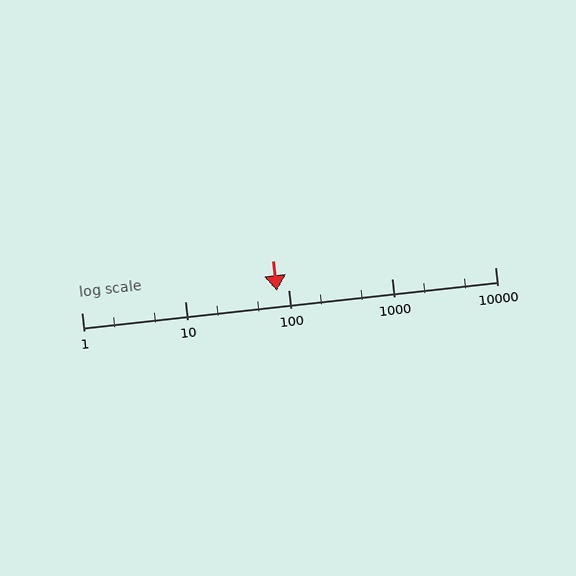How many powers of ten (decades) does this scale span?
The scale spans 4 decades, from 1 to 10000.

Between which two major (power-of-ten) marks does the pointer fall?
The pointer is between 10 and 100.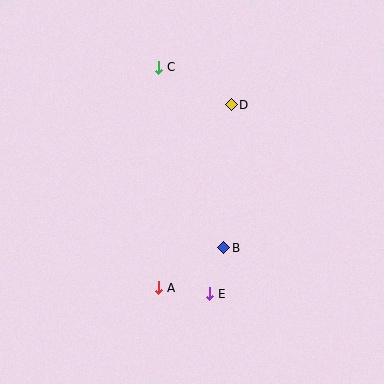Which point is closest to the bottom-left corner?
Point A is closest to the bottom-left corner.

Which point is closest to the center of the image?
Point B at (224, 248) is closest to the center.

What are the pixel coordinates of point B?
Point B is at (224, 248).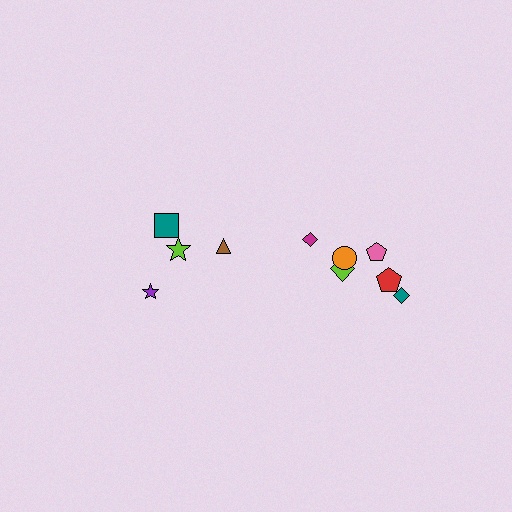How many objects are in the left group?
There are 4 objects.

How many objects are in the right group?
There are 6 objects.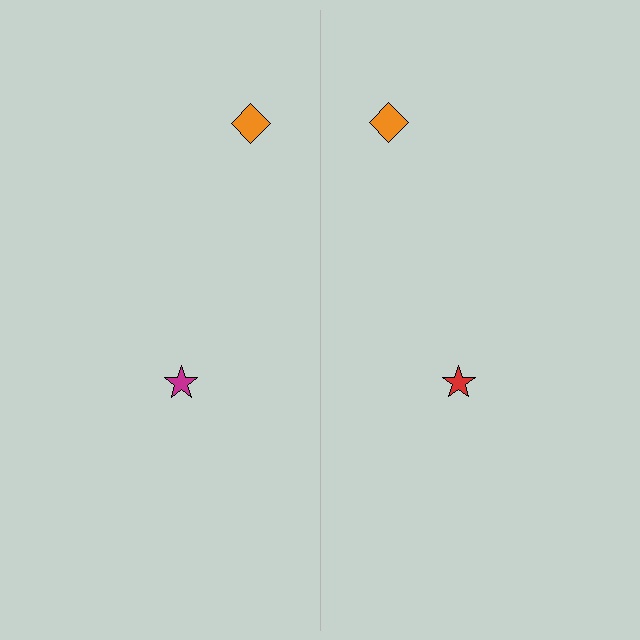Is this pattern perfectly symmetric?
No, the pattern is not perfectly symmetric. The red star on the right side breaks the symmetry — its mirror counterpart is magenta.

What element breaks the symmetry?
The red star on the right side breaks the symmetry — its mirror counterpart is magenta.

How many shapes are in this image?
There are 4 shapes in this image.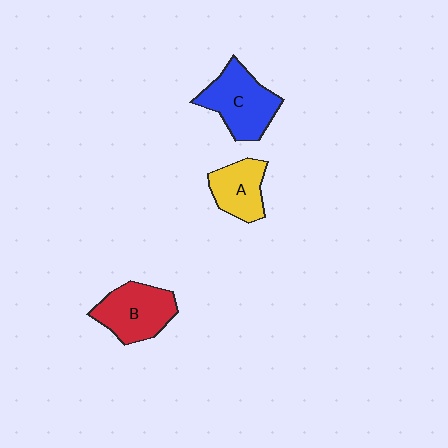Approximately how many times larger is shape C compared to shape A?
Approximately 1.4 times.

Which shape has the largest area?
Shape C (blue).